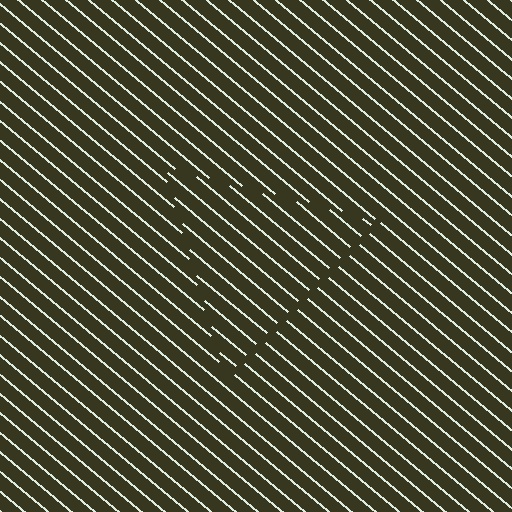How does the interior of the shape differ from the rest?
The interior of the shape contains the same grating, shifted by half a period — the contour is defined by the phase discontinuity where line-ends from the inner and outer gratings abut.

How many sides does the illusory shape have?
3 sides — the line-ends trace a triangle.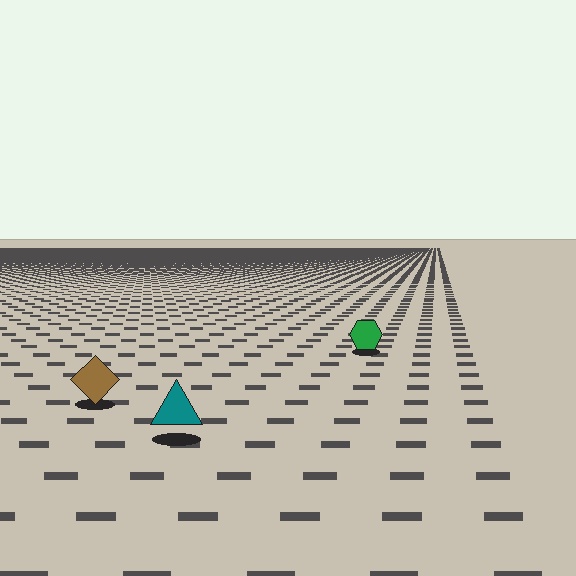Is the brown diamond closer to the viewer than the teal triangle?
No. The teal triangle is closer — you can tell from the texture gradient: the ground texture is coarser near it.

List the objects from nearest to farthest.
From nearest to farthest: the teal triangle, the brown diamond, the green hexagon.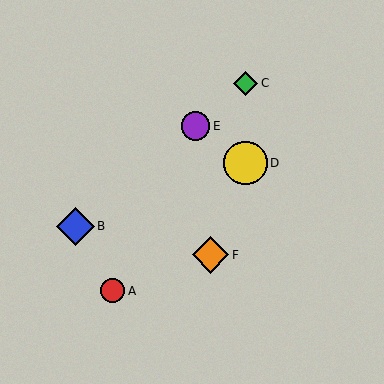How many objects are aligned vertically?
2 objects (C, D) are aligned vertically.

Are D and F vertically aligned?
No, D is at x≈245 and F is at x≈210.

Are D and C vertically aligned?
Yes, both are at x≈245.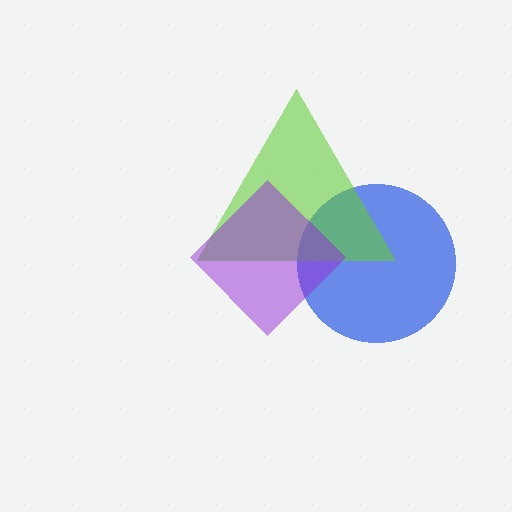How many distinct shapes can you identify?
There are 3 distinct shapes: a blue circle, a lime triangle, a purple diamond.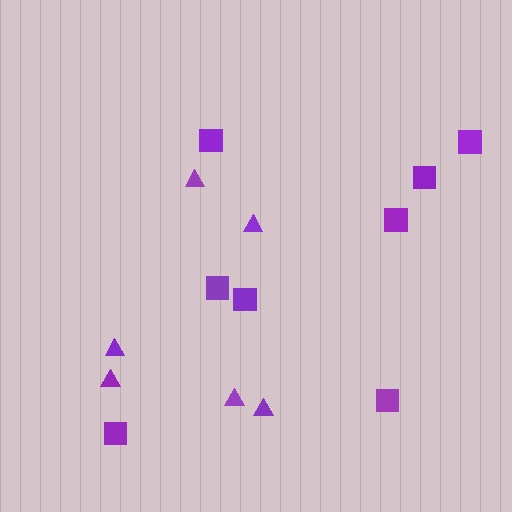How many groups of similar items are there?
There are 2 groups: one group of squares (8) and one group of triangles (6).